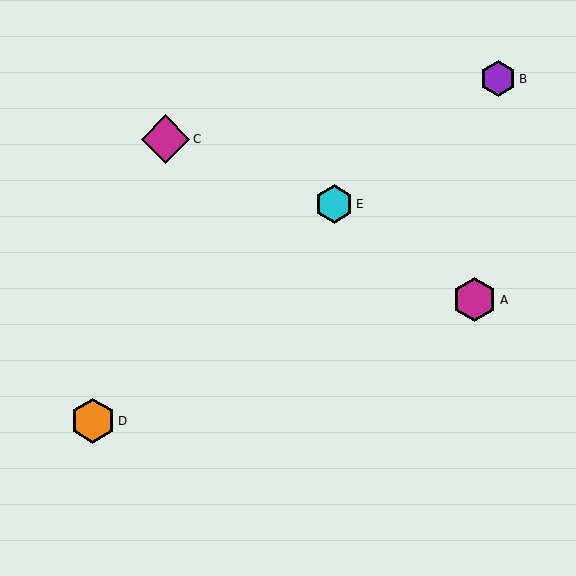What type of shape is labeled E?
Shape E is a cyan hexagon.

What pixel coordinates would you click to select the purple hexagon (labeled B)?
Click at (498, 79) to select the purple hexagon B.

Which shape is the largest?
The magenta diamond (labeled C) is the largest.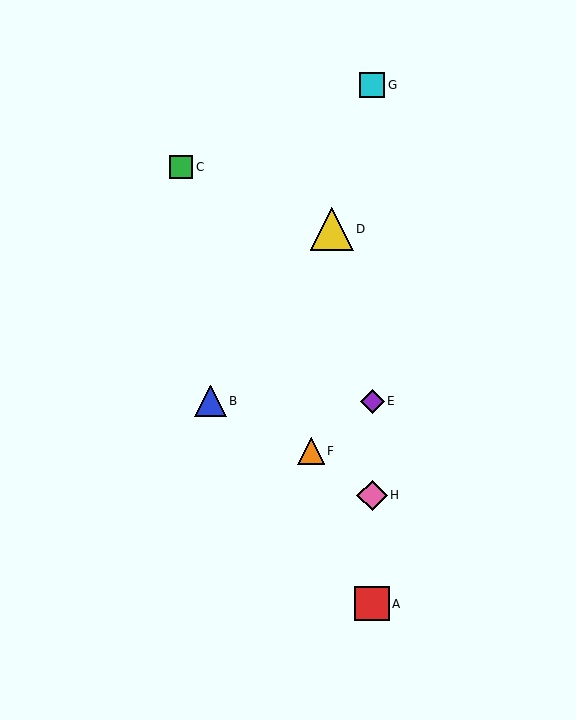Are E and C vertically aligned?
No, E is at x≈372 and C is at x≈181.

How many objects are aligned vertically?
4 objects (A, E, G, H) are aligned vertically.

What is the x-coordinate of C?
Object C is at x≈181.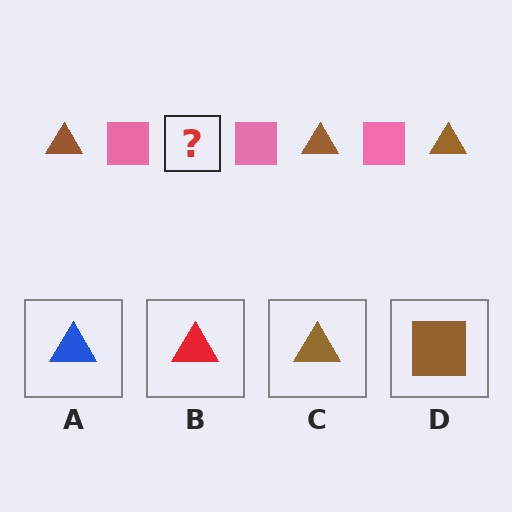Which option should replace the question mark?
Option C.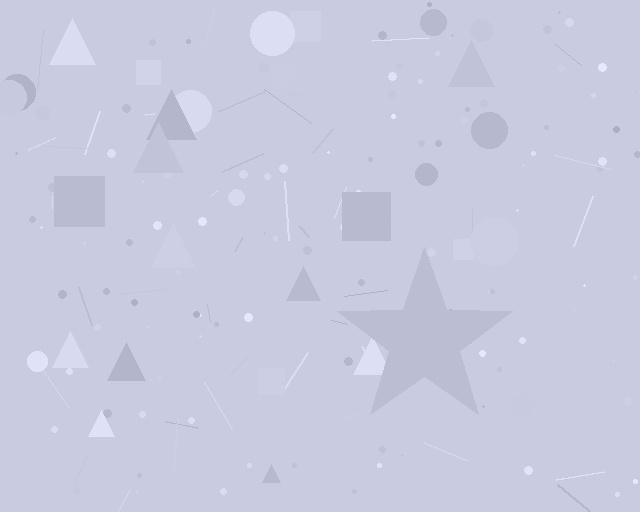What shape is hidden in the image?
A star is hidden in the image.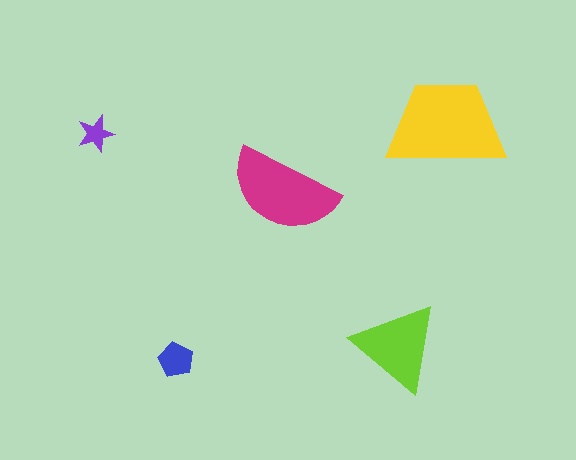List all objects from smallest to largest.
The purple star, the blue pentagon, the lime triangle, the magenta semicircle, the yellow trapezoid.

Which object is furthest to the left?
The purple star is leftmost.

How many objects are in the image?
There are 5 objects in the image.